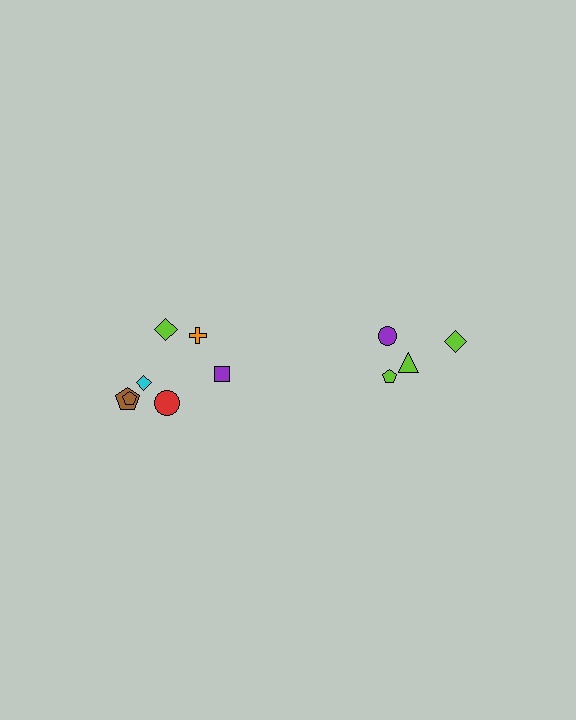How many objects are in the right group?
There are 4 objects.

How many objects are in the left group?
There are 7 objects.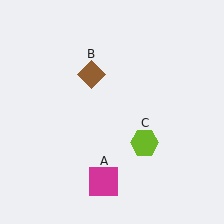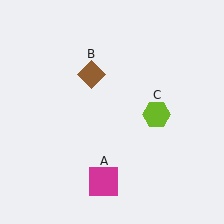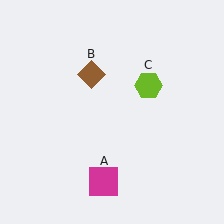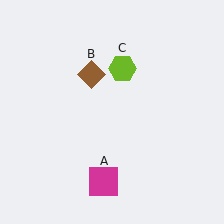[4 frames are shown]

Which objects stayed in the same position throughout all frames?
Magenta square (object A) and brown diamond (object B) remained stationary.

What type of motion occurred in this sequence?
The lime hexagon (object C) rotated counterclockwise around the center of the scene.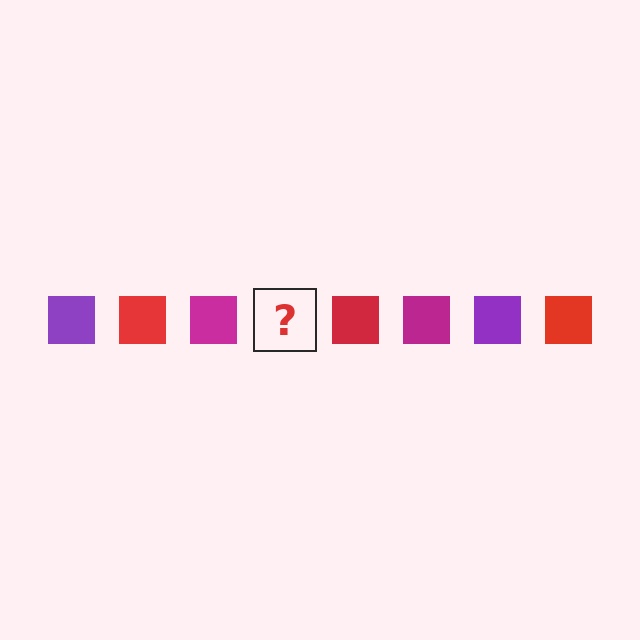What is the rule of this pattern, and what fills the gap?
The rule is that the pattern cycles through purple, red, magenta squares. The gap should be filled with a purple square.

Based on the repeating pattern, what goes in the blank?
The blank should be a purple square.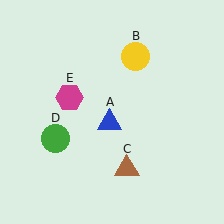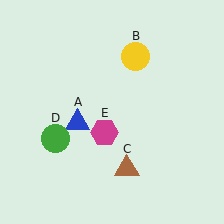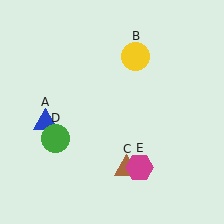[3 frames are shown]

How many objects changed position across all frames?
2 objects changed position: blue triangle (object A), magenta hexagon (object E).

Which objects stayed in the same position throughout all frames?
Yellow circle (object B) and brown triangle (object C) and green circle (object D) remained stationary.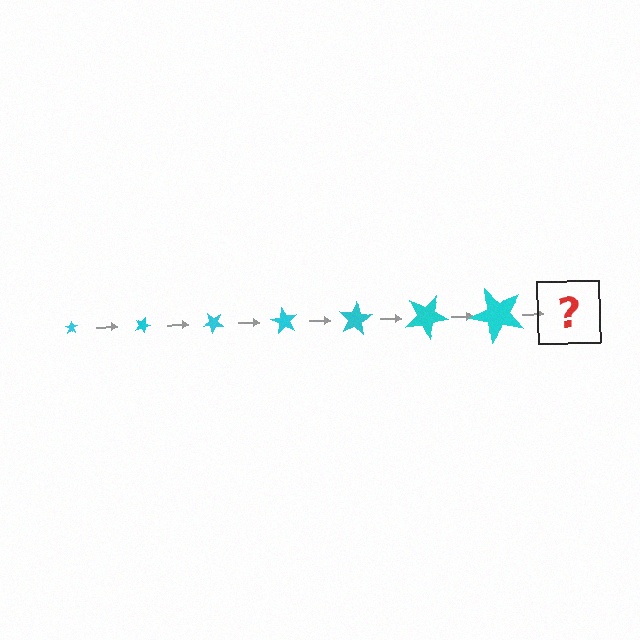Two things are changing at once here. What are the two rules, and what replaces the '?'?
The two rules are that the star grows larger each step and it rotates 20 degrees each step. The '?' should be a star, larger than the previous one and rotated 140 degrees from the start.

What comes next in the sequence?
The next element should be a star, larger than the previous one and rotated 140 degrees from the start.